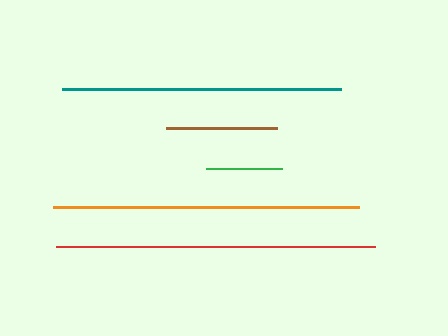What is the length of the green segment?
The green segment is approximately 76 pixels long.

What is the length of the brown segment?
The brown segment is approximately 111 pixels long.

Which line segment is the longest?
The red line is the longest at approximately 319 pixels.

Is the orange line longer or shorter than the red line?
The red line is longer than the orange line.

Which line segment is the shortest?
The green line is the shortest at approximately 76 pixels.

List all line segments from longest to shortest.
From longest to shortest: red, orange, teal, brown, green.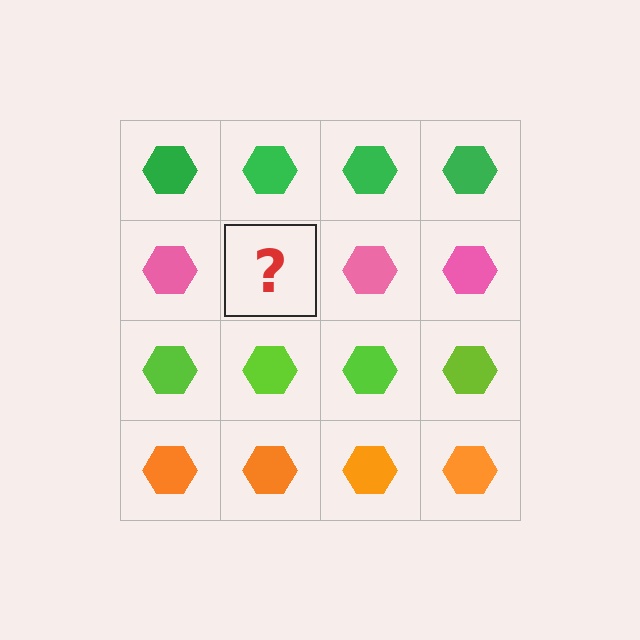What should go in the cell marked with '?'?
The missing cell should contain a pink hexagon.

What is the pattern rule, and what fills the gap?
The rule is that each row has a consistent color. The gap should be filled with a pink hexagon.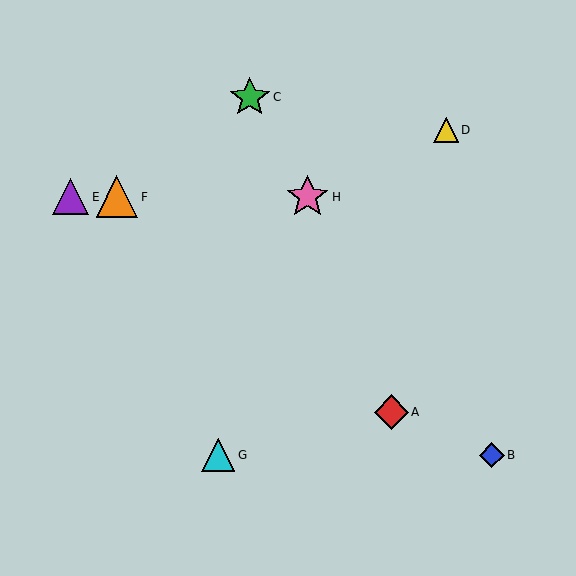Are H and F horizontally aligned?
Yes, both are at y≈197.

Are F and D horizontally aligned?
No, F is at y≈197 and D is at y≈130.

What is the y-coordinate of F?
Object F is at y≈197.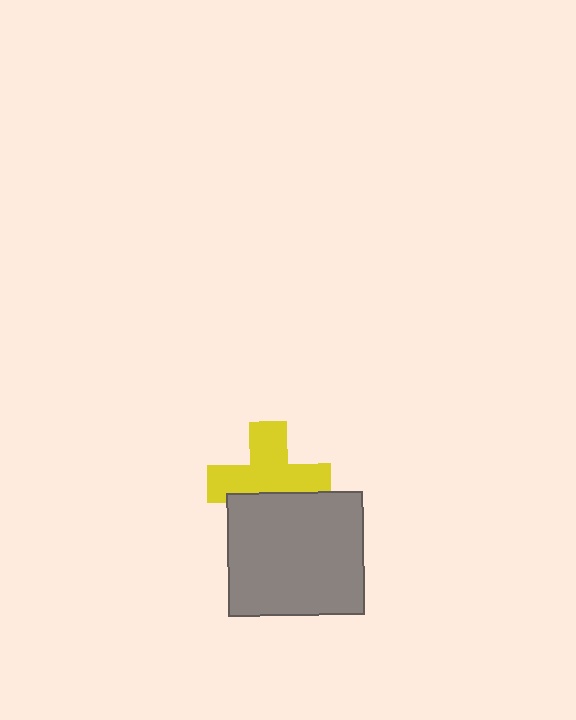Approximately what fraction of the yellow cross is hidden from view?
Roughly 34% of the yellow cross is hidden behind the gray rectangle.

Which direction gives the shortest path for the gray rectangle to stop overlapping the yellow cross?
Moving down gives the shortest separation.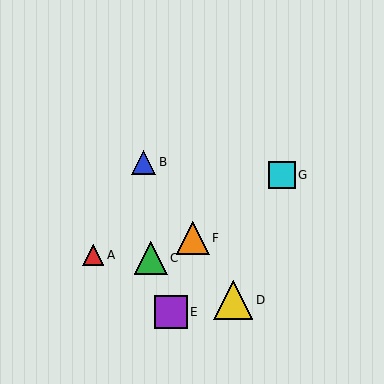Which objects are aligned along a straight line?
Objects B, D, F are aligned along a straight line.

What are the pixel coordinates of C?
Object C is at (151, 258).